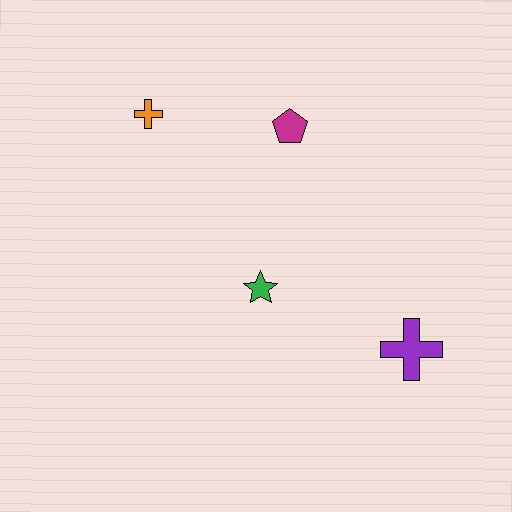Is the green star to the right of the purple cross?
No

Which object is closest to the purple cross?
The green star is closest to the purple cross.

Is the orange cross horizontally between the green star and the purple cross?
No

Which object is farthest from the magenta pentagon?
The purple cross is farthest from the magenta pentagon.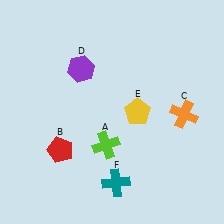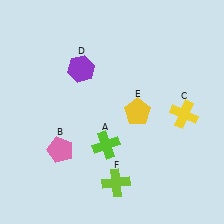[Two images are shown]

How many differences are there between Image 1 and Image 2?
There are 3 differences between the two images.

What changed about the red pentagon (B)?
In Image 1, B is red. In Image 2, it changed to pink.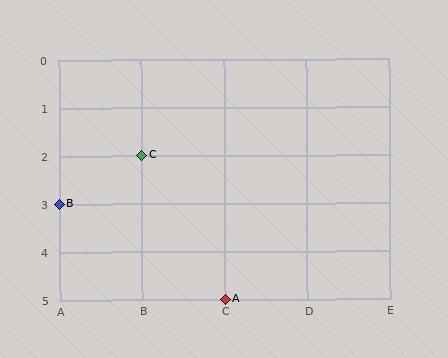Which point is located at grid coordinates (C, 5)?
Point A is at (C, 5).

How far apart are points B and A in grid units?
Points B and A are 2 columns and 2 rows apart (about 2.8 grid units diagonally).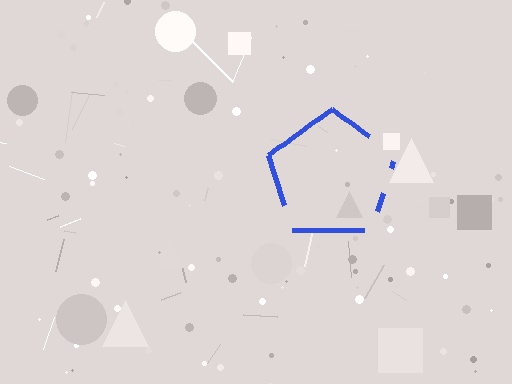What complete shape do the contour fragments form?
The contour fragments form a pentagon.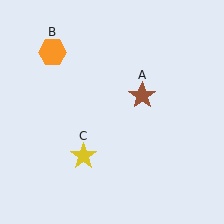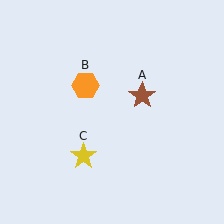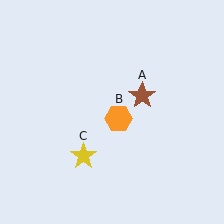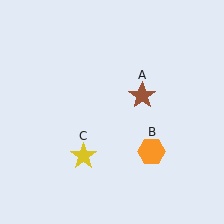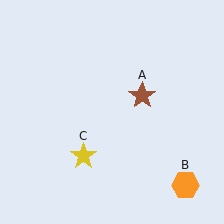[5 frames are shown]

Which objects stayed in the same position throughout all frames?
Brown star (object A) and yellow star (object C) remained stationary.